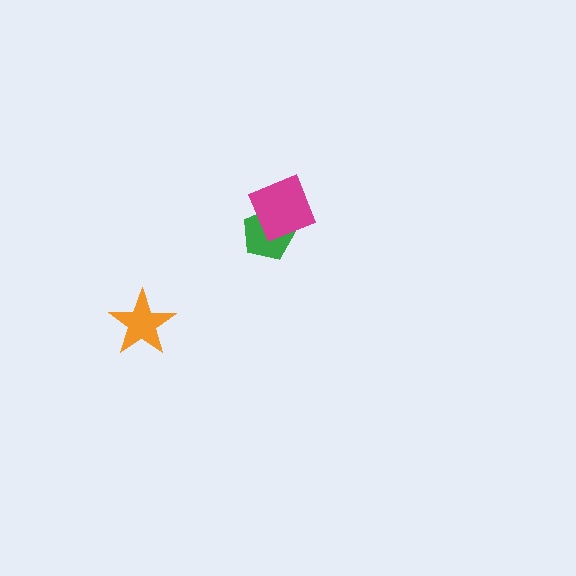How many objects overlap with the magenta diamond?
1 object overlaps with the magenta diamond.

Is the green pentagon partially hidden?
Yes, it is partially covered by another shape.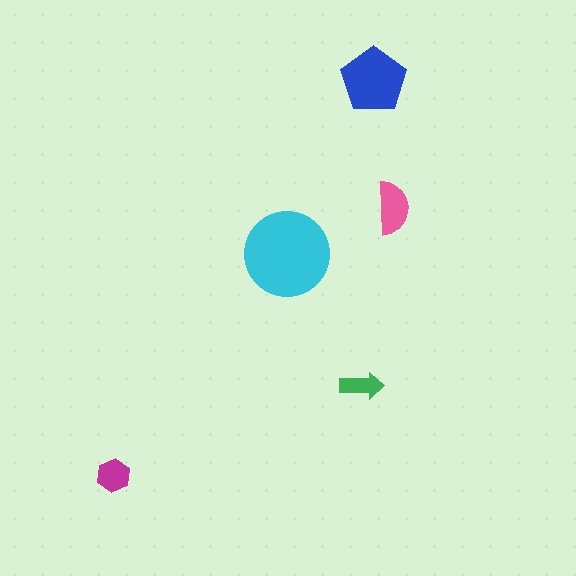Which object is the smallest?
The green arrow.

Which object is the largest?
The cyan circle.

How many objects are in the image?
There are 5 objects in the image.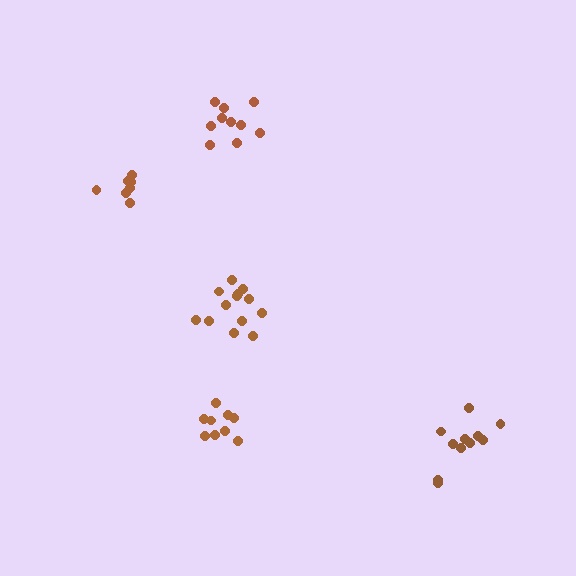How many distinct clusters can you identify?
There are 5 distinct clusters.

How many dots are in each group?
Group 1: 13 dots, Group 2: 9 dots, Group 3: 7 dots, Group 4: 10 dots, Group 5: 11 dots (50 total).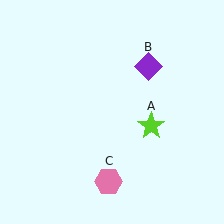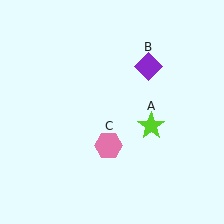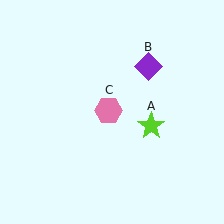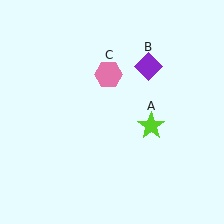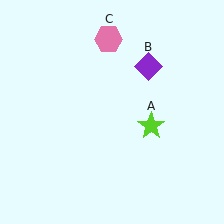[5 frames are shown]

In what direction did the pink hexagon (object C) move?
The pink hexagon (object C) moved up.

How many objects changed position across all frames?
1 object changed position: pink hexagon (object C).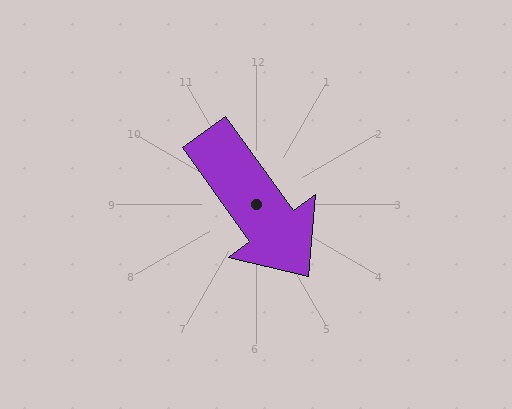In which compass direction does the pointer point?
Southeast.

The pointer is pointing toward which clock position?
Roughly 5 o'clock.